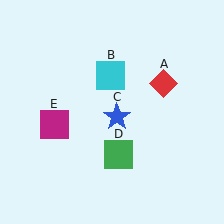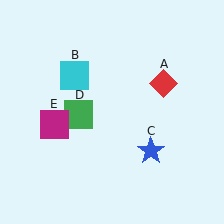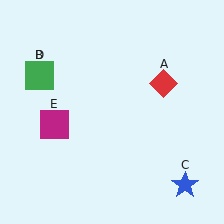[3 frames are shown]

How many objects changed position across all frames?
3 objects changed position: cyan square (object B), blue star (object C), green square (object D).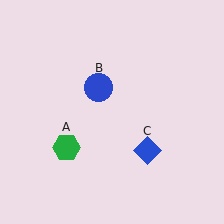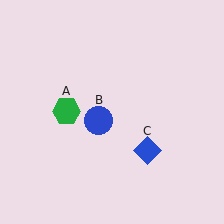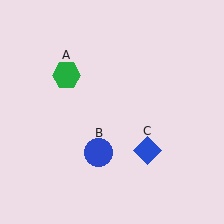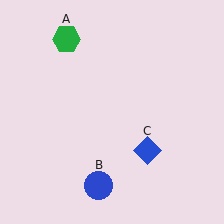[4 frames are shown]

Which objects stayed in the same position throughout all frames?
Blue diamond (object C) remained stationary.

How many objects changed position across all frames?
2 objects changed position: green hexagon (object A), blue circle (object B).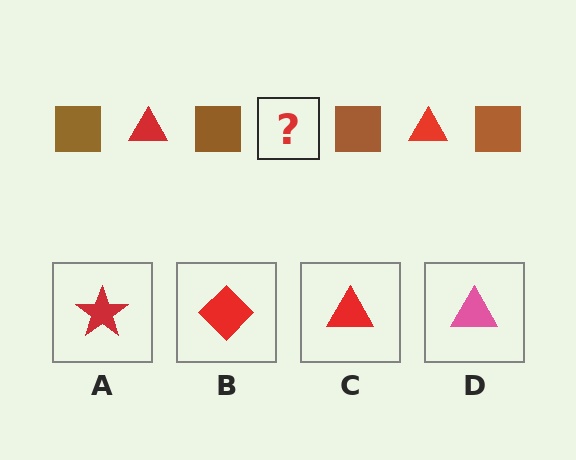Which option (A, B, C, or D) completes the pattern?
C.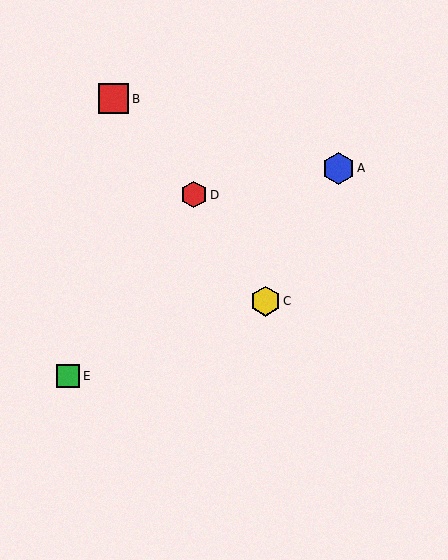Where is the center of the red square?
The center of the red square is at (114, 99).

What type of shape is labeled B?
Shape B is a red square.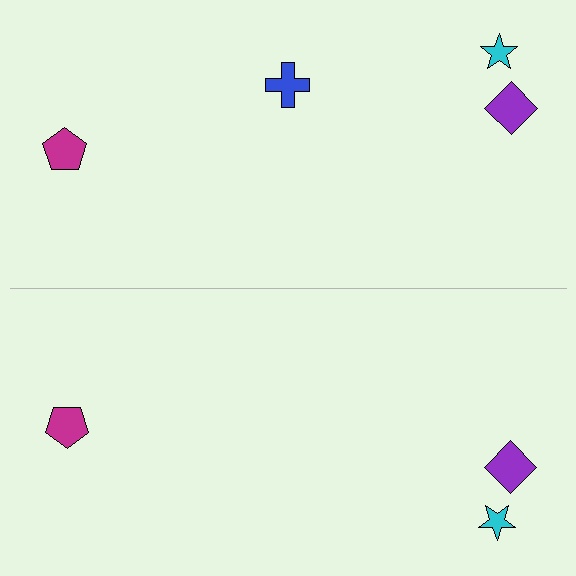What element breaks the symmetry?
A blue cross is missing from the bottom side.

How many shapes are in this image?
There are 7 shapes in this image.